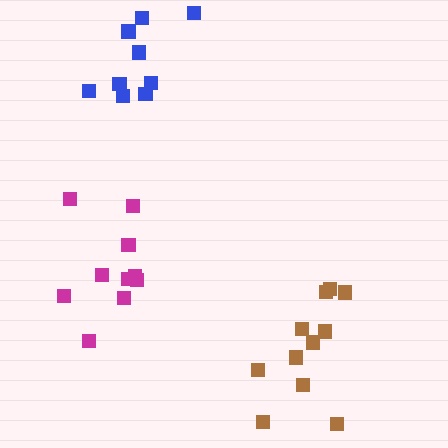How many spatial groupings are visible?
There are 3 spatial groupings.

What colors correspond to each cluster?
The clusters are colored: magenta, blue, brown.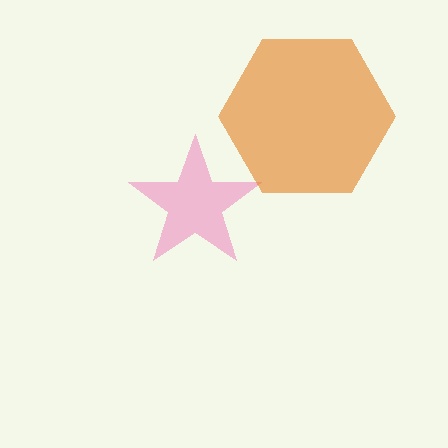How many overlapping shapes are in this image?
There are 2 overlapping shapes in the image.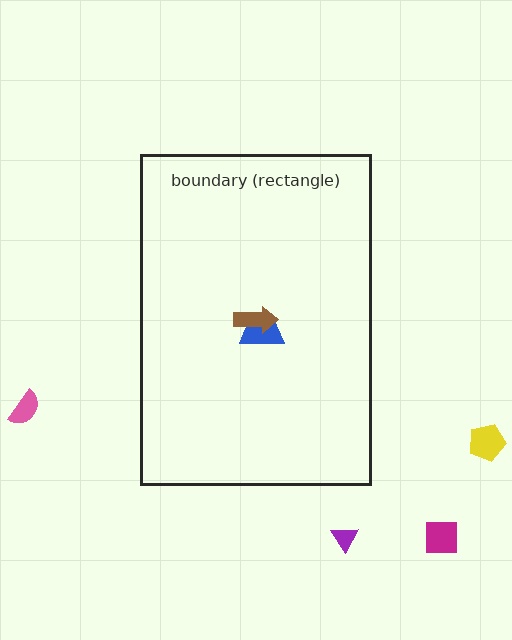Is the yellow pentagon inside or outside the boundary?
Outside.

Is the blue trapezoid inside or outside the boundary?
Inside.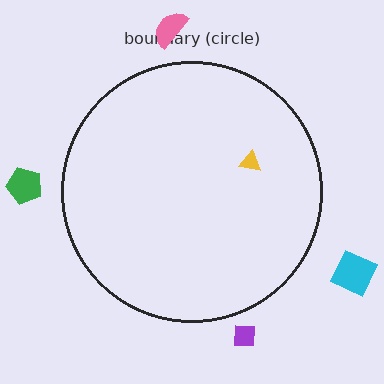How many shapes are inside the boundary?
1 inside, 4 outside.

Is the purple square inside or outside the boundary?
Outside.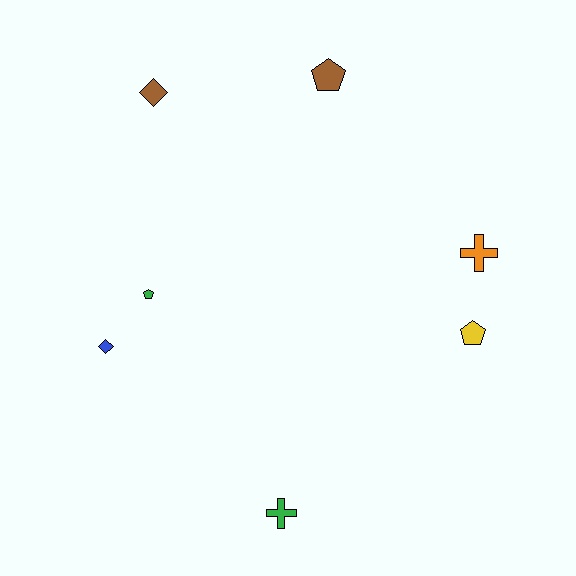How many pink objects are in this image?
There are no pink objects.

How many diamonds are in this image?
There are 2 diamonds.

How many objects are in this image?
There are 7 objects.